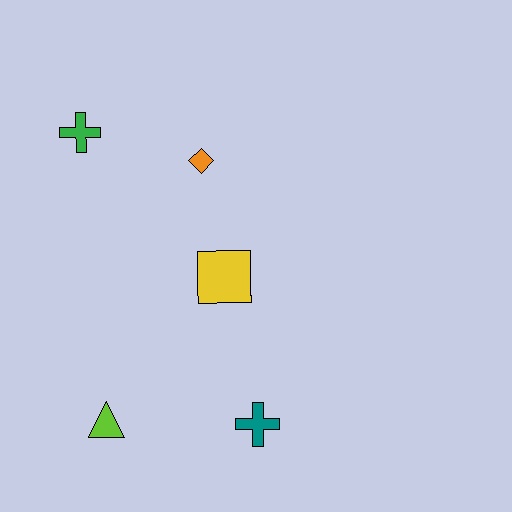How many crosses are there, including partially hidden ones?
There are 2 crosses.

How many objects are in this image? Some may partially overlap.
There are 5 objects.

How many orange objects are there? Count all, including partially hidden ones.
There is 1 orange object.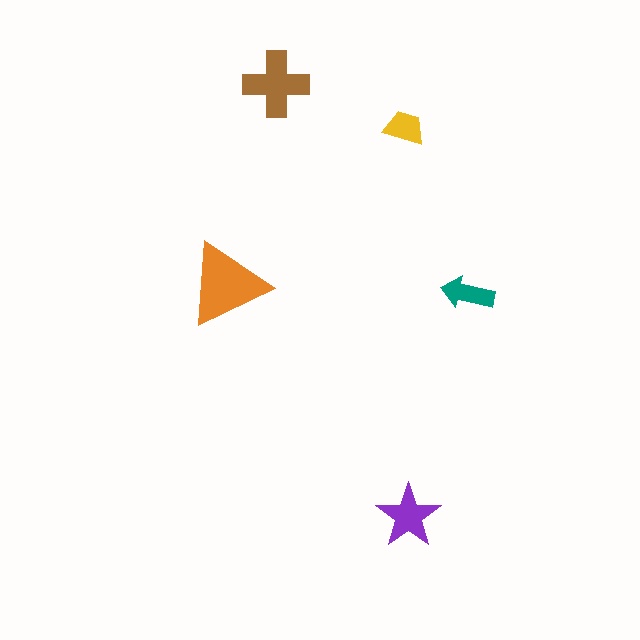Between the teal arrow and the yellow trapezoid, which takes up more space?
The teal arrow.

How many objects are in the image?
There are 5 objects in the image.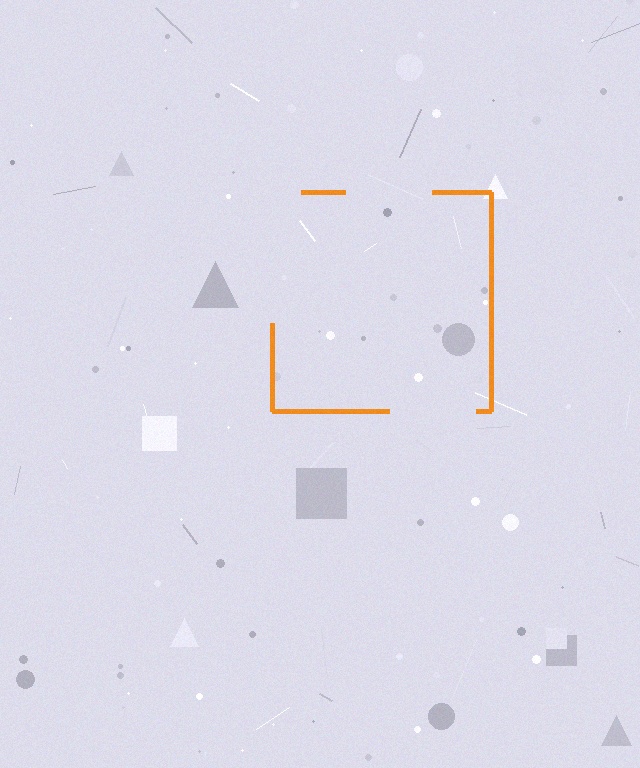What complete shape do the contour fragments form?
The contour fragments form a square.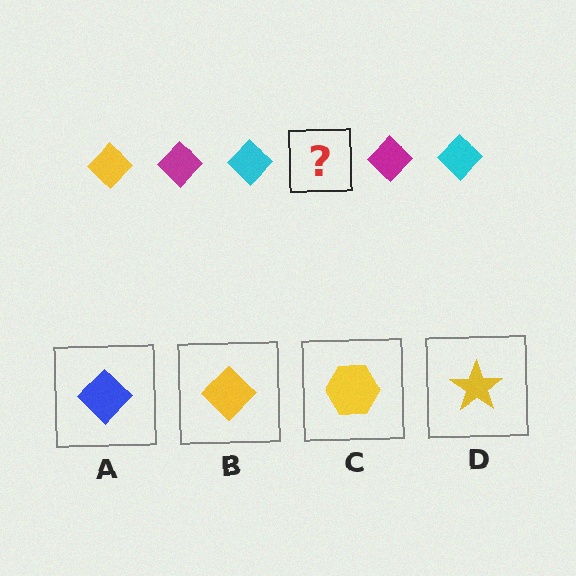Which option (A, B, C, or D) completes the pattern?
B.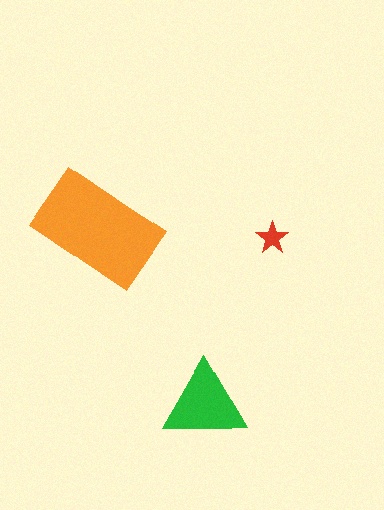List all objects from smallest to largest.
The red star, the green triangle, the orange rectangle.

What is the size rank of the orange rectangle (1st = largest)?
1st.